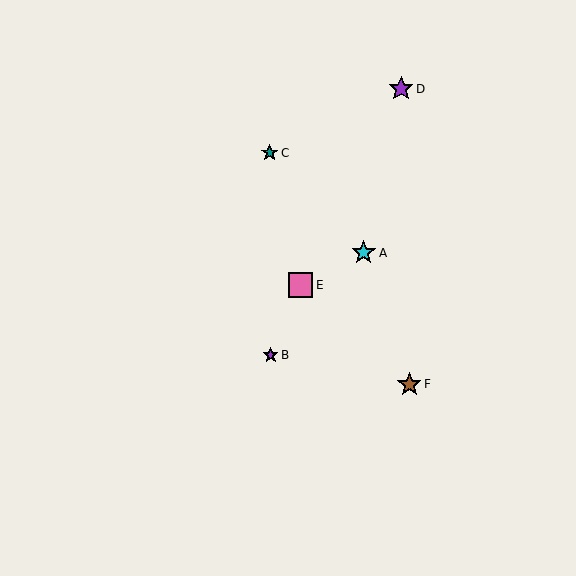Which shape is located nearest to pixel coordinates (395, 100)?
The purple star (labeled D) at (401, 89) is nearest to that location.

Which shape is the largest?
The purple star (labeled D) is the largest.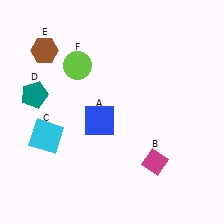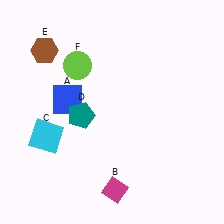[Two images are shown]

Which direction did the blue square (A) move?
The blue square (A) moved left.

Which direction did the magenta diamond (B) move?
The magenta diamond (B) moved left.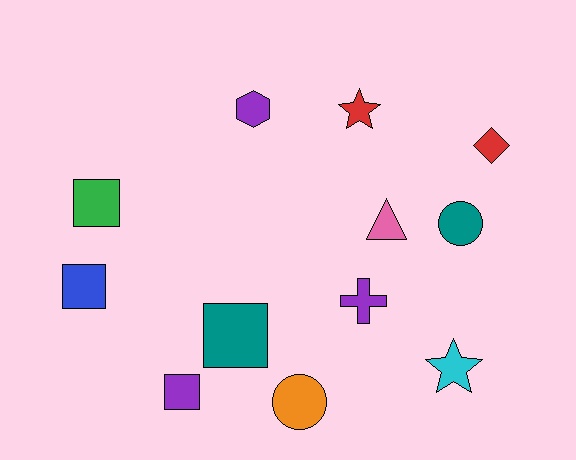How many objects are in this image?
There are 12 objects.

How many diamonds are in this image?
There is 1 diamond.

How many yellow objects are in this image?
There are no yellow objects.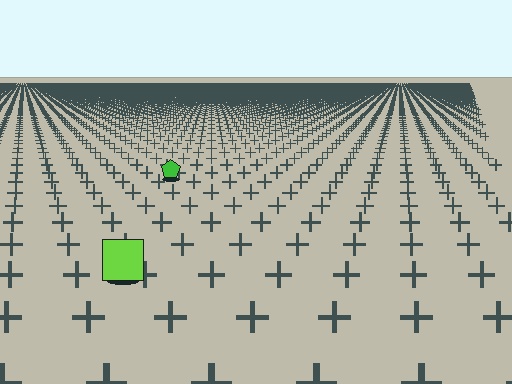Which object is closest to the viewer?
The lime square is closest. The texture marks near it are larger and more spread out.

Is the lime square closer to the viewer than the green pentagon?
Yes. The lime square is closer — you can tell from the texture gradient: the ground texture is coarser near it.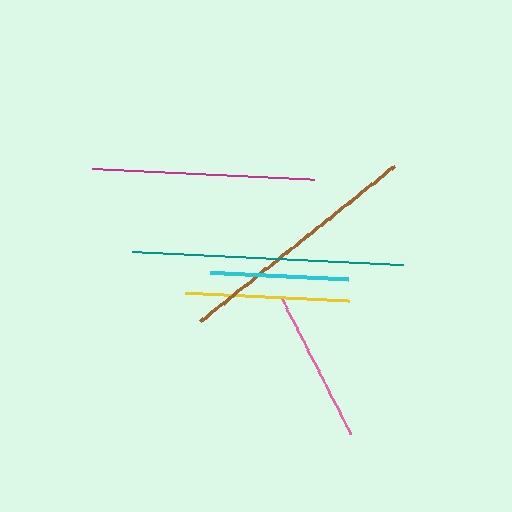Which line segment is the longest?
The teal line is the longest at approximately 271 pixels.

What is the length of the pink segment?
The pink segment is approximately 153 pixels long.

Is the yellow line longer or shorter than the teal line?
The teal line is longer than the yellow line.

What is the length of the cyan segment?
The cyan segment is approximately 138 pixels long.